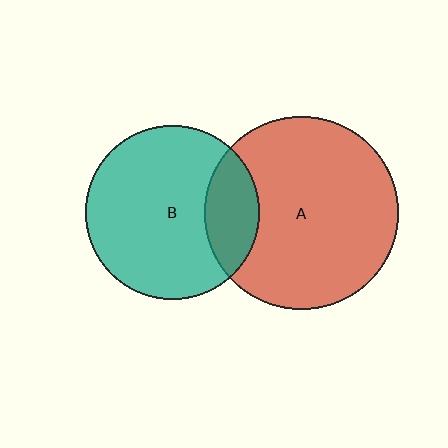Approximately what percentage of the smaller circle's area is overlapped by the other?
Approximately 20%.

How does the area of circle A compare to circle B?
Approximately 1.2 times.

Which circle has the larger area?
Circle A (red).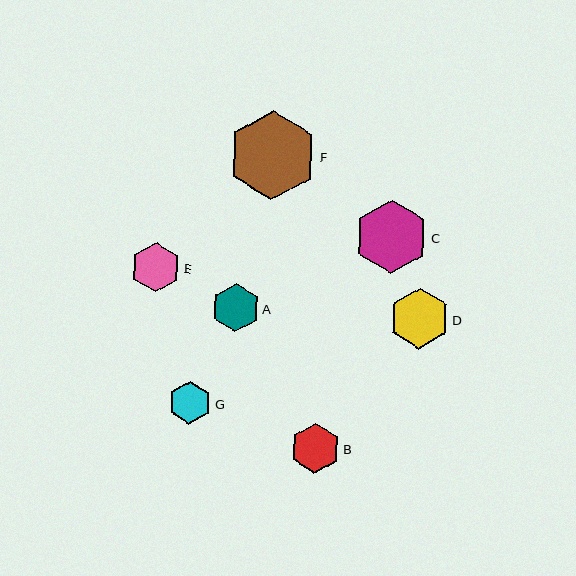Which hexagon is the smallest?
Hexagon G is the smallest with a size of approximately 44 pixels.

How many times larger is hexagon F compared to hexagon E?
Hexagon F is approximately 1.8 times the size of hexagon E.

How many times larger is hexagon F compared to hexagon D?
Hexagon F is approximately 1.5 times the size of hexagon D.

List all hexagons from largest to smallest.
From largest to smallest: F, C, D, B, E, A, G.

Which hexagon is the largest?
Hexagon F is the largest with a size of approximately 89 pixels.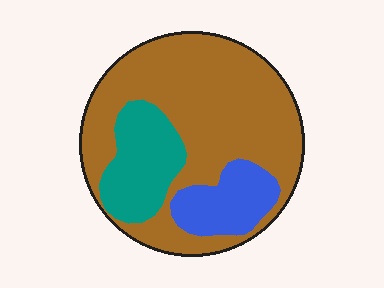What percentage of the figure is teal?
Teal takes up about one sixth (1/6) of the figure.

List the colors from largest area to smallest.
From largest to smallest: brown, teal, blue.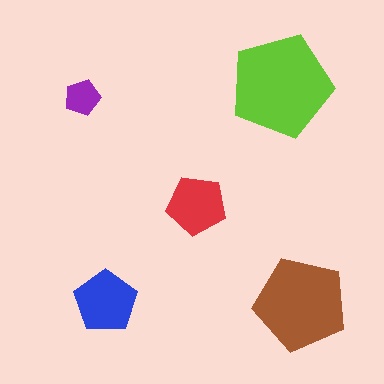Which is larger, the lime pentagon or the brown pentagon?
The lime one.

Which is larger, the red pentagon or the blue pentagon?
The blue one.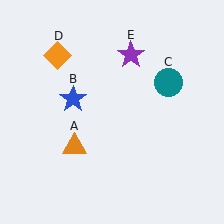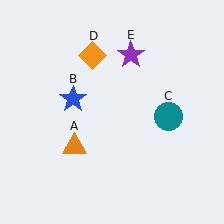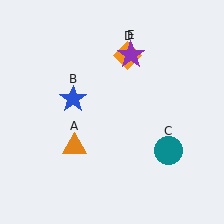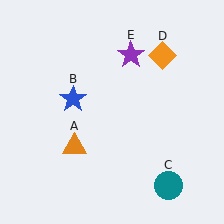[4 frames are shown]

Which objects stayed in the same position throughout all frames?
Orange triangle (object A) and blue star (object B) and purple star (object E) remained stationary.